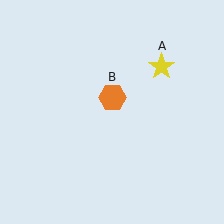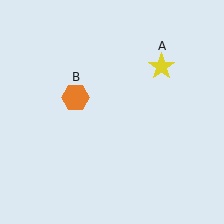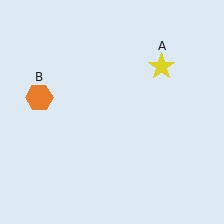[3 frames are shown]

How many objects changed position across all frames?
1 object changed position: orange hexagon (object B).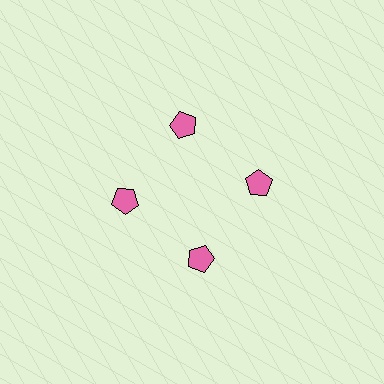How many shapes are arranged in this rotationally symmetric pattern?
There are 4 shapes, arranged in 4 groups of 1.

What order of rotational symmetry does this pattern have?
This pattern has 4-fold rotational symmetry.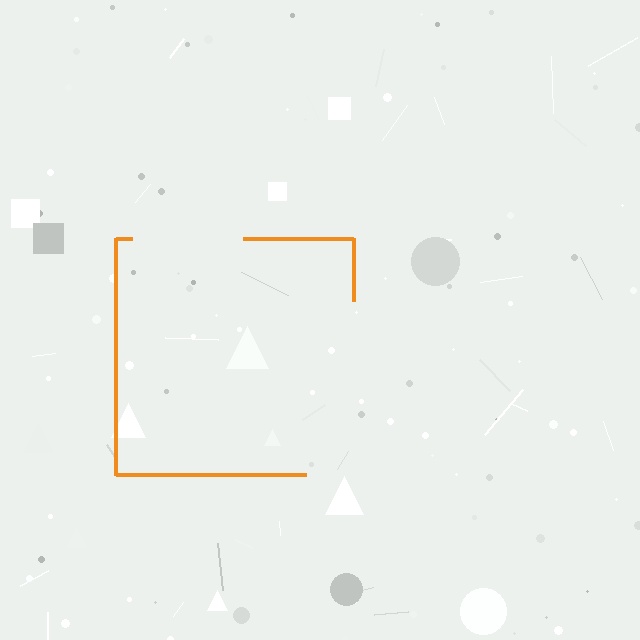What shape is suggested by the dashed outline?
The dashed outline suggests a square.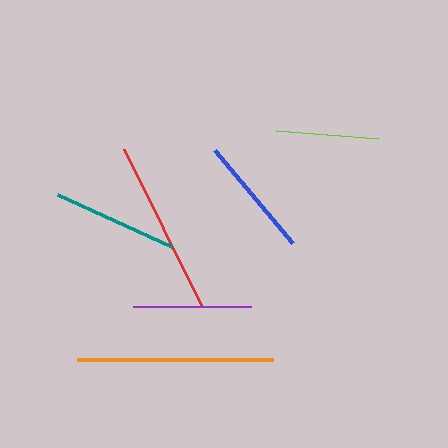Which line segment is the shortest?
The lime line is the shortest at approximately 102 pixels.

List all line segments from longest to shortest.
From longest to shortest: orange, red, teal, blue, purple, lime.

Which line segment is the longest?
The orange line is the longest at approximately 196 pixels.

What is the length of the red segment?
The red segment is approximately 177 pixels long.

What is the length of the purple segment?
The purple segment is approximately 118 pixels long.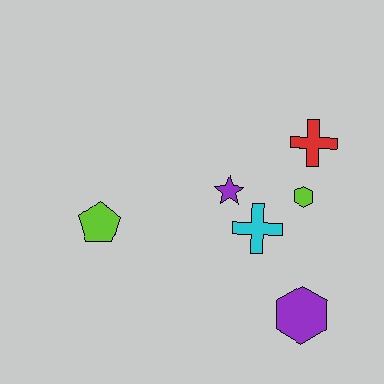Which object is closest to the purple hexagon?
The cyan cross is closest to the purple hexagon.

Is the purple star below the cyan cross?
No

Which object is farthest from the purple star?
The purple hexagon is farthest from the purple star.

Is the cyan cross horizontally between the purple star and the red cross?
Yes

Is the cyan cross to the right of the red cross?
No